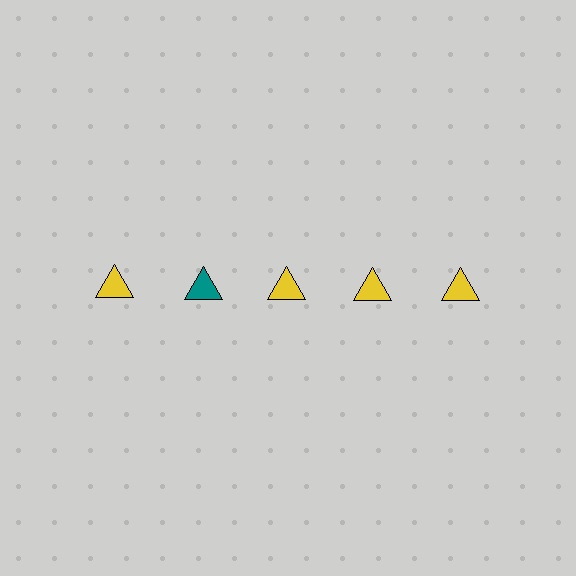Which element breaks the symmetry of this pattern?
The teal triangle in the top row, second from left column breaks the symmetry. All other shapes are yellow triangles.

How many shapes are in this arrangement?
There are 5 shapes arranged in a grid pattern.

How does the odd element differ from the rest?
It has a different color: teal instead of yellow.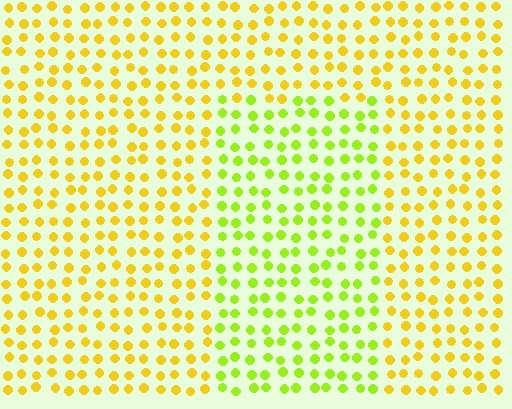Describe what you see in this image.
The image is filled with small yellow elements in a uniform arrangement. A rectangle-shaped region is visible where the elements are tinted to a slightly different hue, forming a subtle color boundary.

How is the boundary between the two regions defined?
The boundary is defined purely by a slight shift in hue (about 35 degrees). Spacing, size, and orientation are identical on both sides.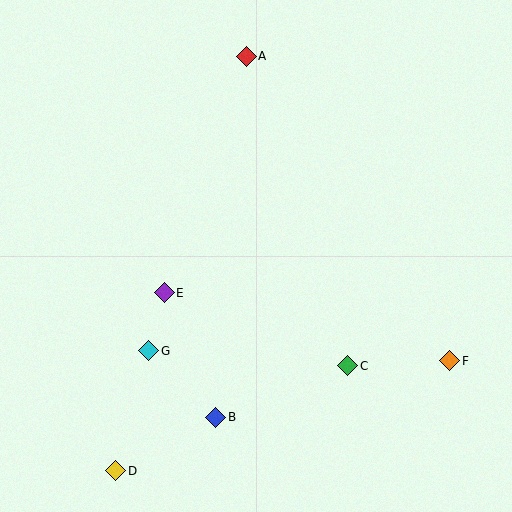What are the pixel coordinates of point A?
Point A is at (246, 56).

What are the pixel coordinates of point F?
Point F is at (450, 361).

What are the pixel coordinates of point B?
Point B is at (216, 417).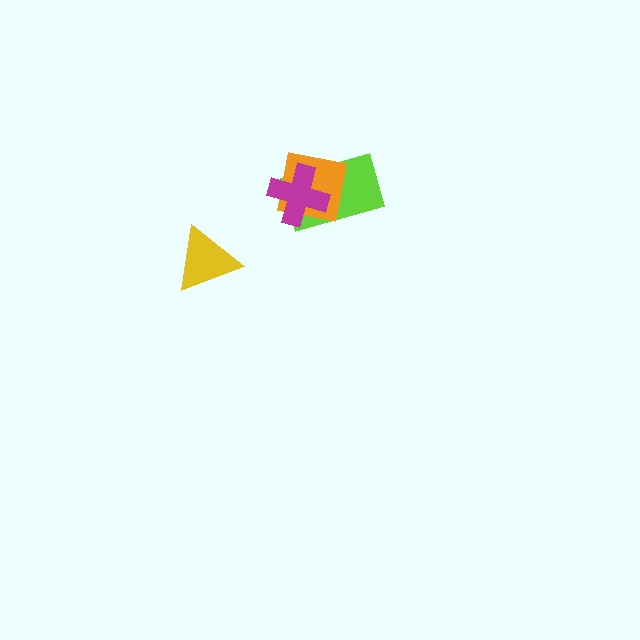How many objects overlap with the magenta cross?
2 objects overlap with the magenta cross.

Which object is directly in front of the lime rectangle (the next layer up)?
The orange square is directly in front of the lime rectangle.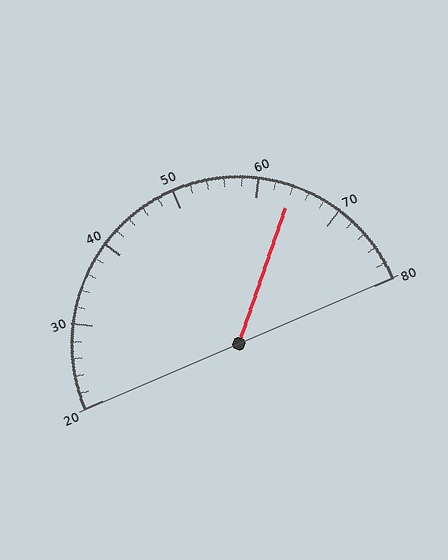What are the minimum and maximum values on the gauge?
The gauge ranges from 20 to 80.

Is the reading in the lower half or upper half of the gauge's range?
The reading is in the upper half of the range (20 to 80).